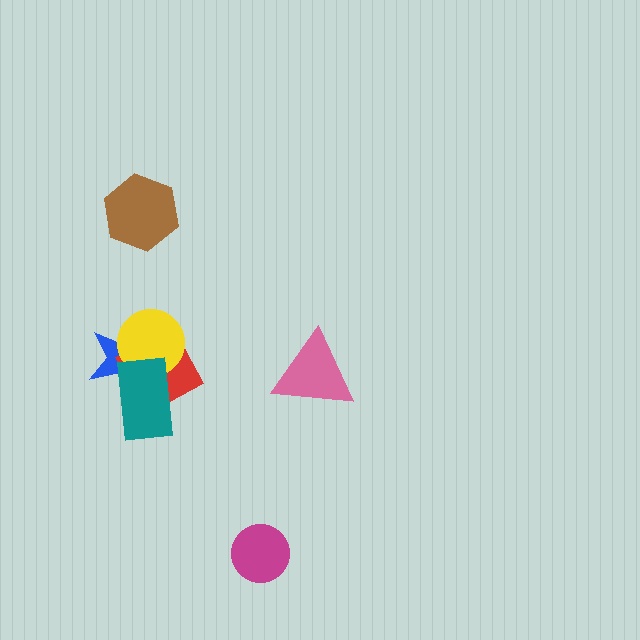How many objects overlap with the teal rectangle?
3 objects overlap with the teal rectangle.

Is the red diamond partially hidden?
Yes, it is partially covered by another shape.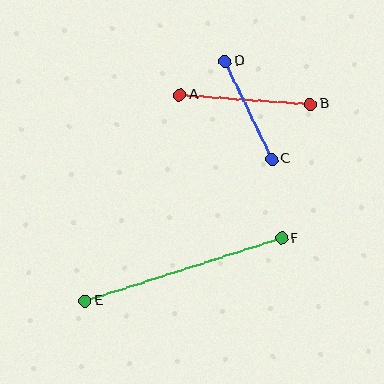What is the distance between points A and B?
The distance is approximately 131 pixels.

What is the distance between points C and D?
The distance is approximately 108 pixels.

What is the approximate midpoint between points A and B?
The midpoint is at approximately (245, 99) pixels.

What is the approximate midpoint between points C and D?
The midpoint is at approximately (248, 110) pixels.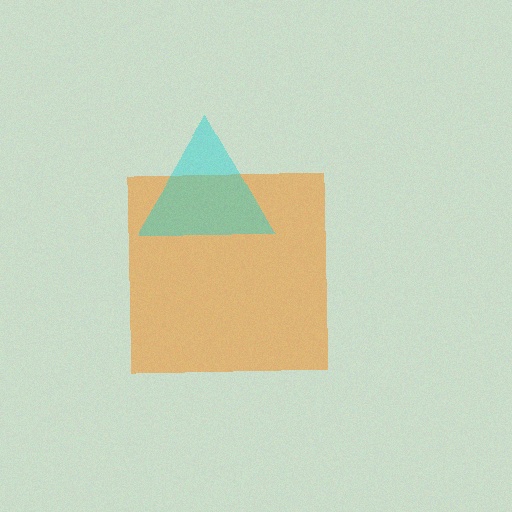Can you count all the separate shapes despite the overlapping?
Yes, there are 2 separate shapes.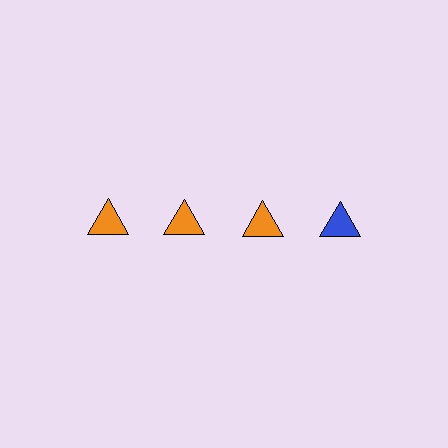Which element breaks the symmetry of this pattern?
The blue triangle in the top row, second from right column breaks the symmetry. All other shapes are orange triangles.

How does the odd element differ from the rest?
It has a different color: blue instead of orange.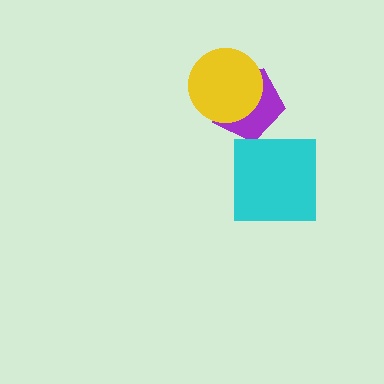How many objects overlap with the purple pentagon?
1 object overlaps with the purple pentagon.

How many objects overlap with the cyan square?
0 objects overlap with the cyan square.